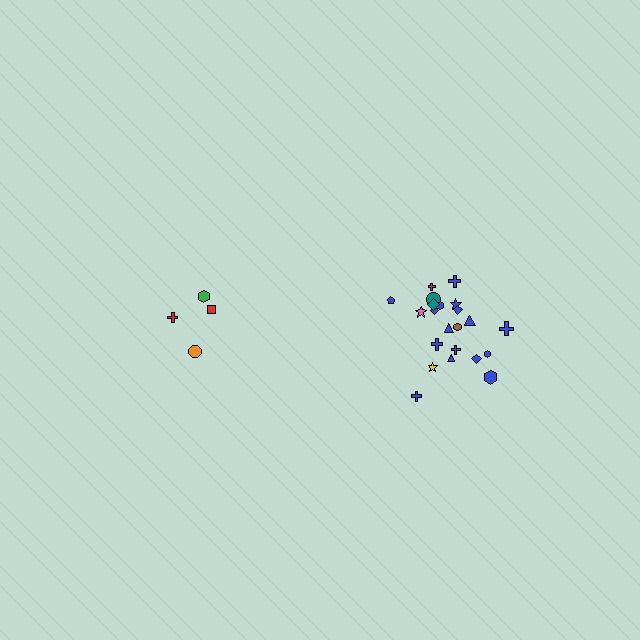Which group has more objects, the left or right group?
The right group.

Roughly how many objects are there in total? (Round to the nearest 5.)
Roughly 25 objects in total.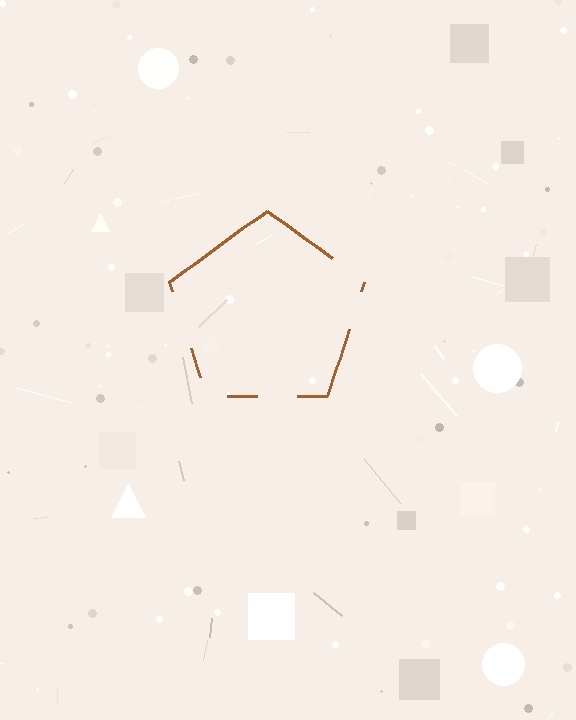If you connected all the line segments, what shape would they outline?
They would outline a pentagon.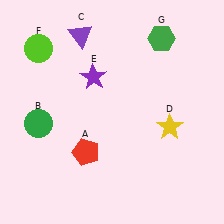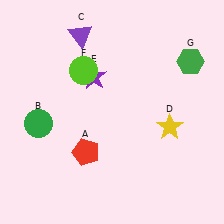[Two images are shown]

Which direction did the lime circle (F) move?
The lime circle (F) moved right.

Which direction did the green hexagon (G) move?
The green hexagon (G) moved right.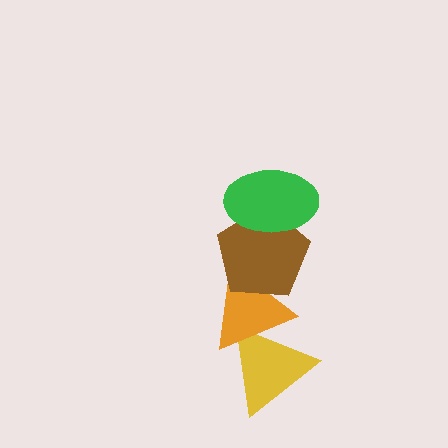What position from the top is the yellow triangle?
The yellow triangle is 4th from the top.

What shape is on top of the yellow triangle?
The orange triangle is on top of the yellow triangle.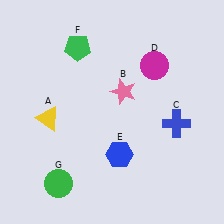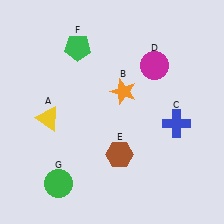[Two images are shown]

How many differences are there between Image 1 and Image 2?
There are 2 differences between the two images.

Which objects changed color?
B changed from pink to orange. E changed from blue to brown.